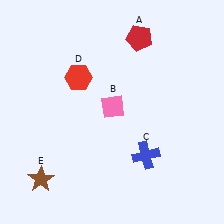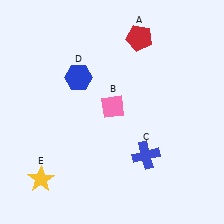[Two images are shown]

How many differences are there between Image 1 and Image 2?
There are 2 differences between the two images.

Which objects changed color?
D changed from red to blue. E changed from brown to yellow.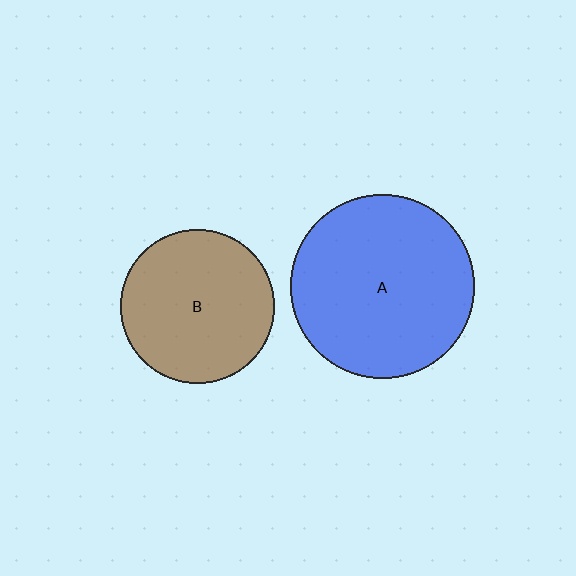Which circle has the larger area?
Circle A (blue).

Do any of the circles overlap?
No, none of the circles overlap.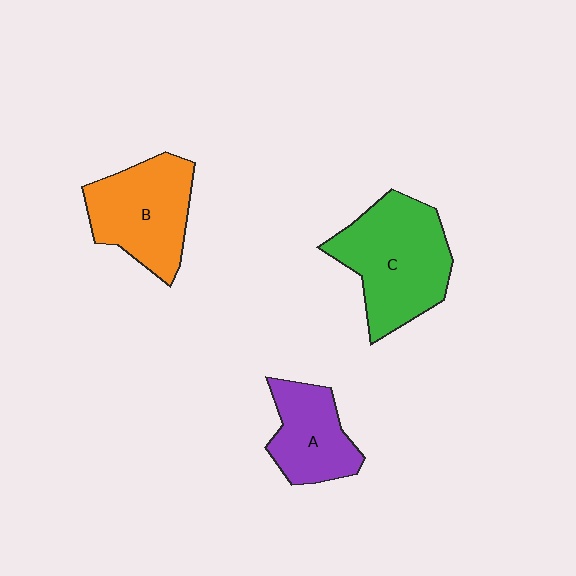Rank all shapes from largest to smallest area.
From largest to smallest: C (green), B (orange), A (purple).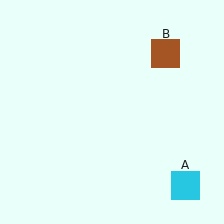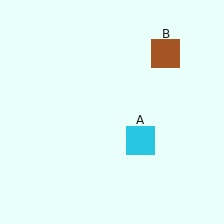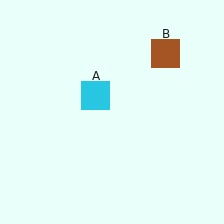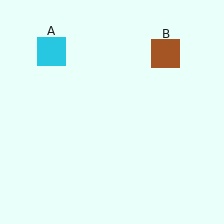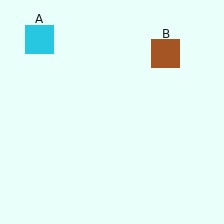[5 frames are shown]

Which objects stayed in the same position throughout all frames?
Brown square (object B) remained stationary.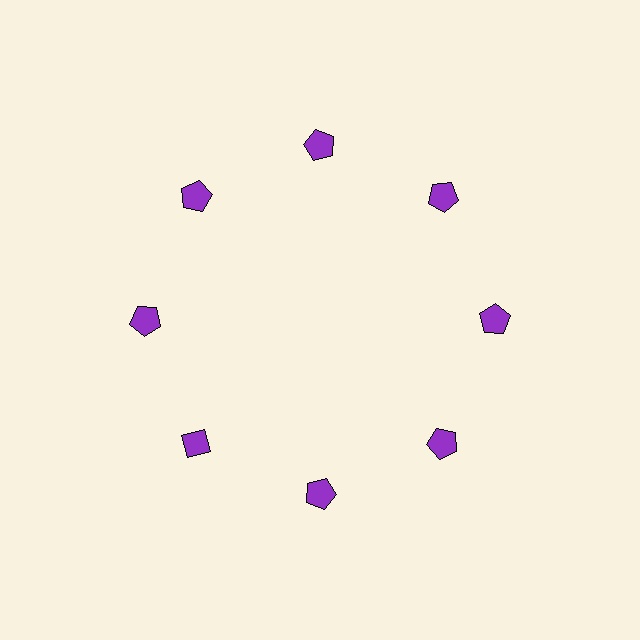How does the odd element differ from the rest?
It has a different shape: diamond instead of pentagon.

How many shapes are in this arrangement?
There are 8 shapes arranged in a ring pattern.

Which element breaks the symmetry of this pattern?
The purple diamond at roughly the 8 o'clock position breaks the symmetry. All other shapes are purple pentagons.